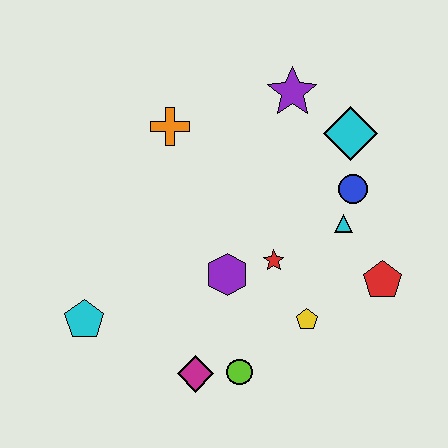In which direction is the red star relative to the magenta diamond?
The red star is above the magenta diamond.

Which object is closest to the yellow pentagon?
The red star is closest to the yellow pentagon.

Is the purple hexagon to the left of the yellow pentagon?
Yes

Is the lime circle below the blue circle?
Yes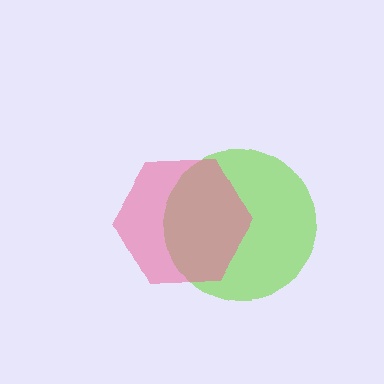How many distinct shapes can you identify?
There are 2 distinct shapes: a lime circle, a pink hexagon.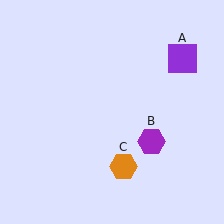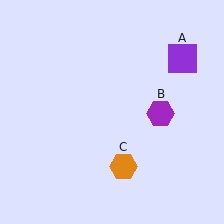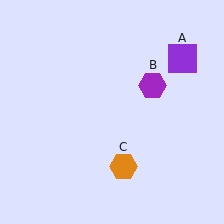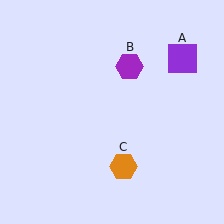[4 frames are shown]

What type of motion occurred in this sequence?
The purple hexagon (object B) rotated counterclockwise around the center of the scene.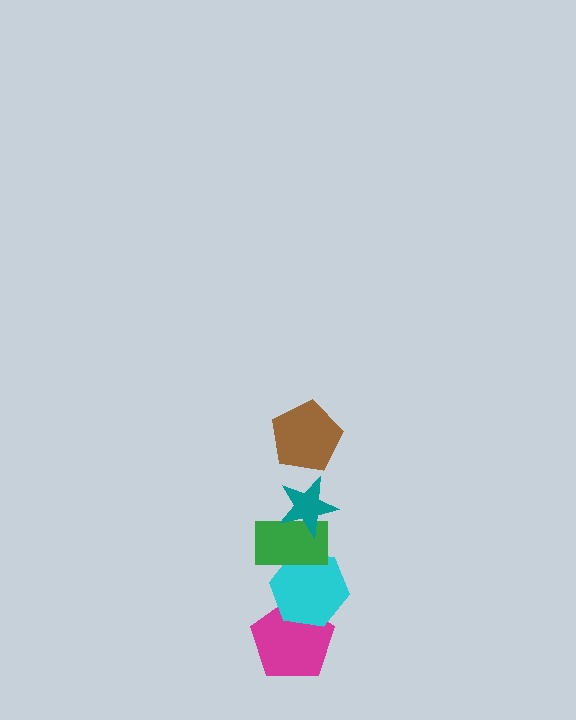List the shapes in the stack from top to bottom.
From top to bottom: the brown pentagon, the teal star, the green rectangle, the cyan hexagon, the magenta pentagon.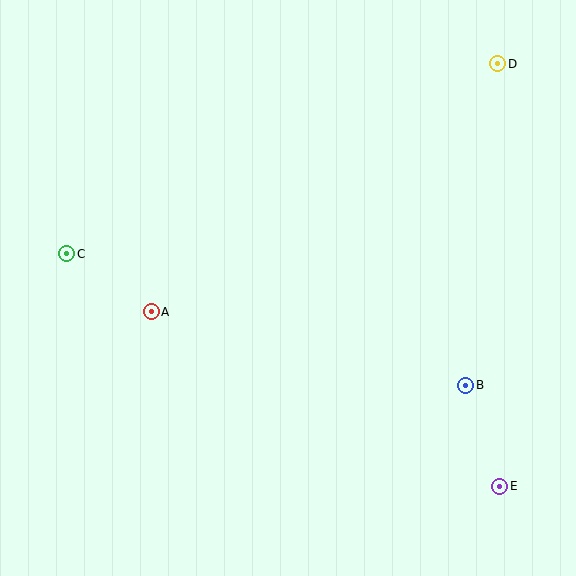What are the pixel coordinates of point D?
Point D is at (498, 64).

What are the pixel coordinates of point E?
Point E is at (500, 486).